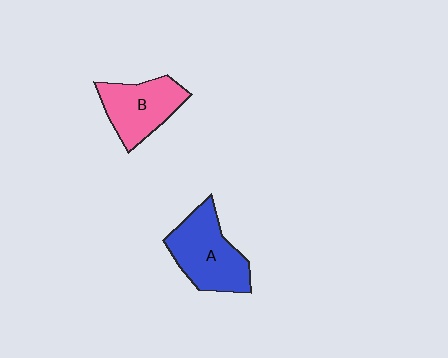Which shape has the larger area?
Shape A (blue).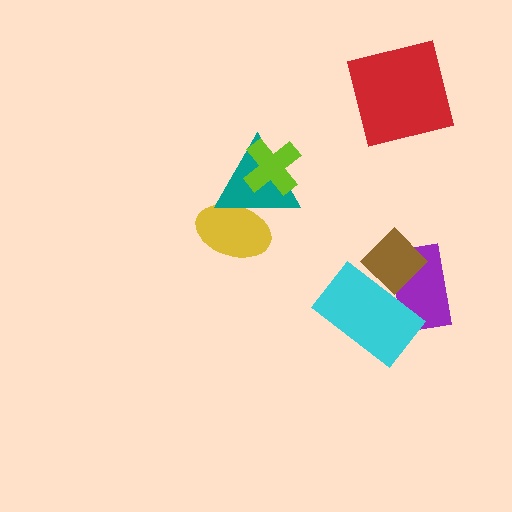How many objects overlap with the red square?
0 objects overlap with the red square.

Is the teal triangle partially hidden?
Yes, it is partially covered by another shape.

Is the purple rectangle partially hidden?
Yes, it is partially covered by another shape.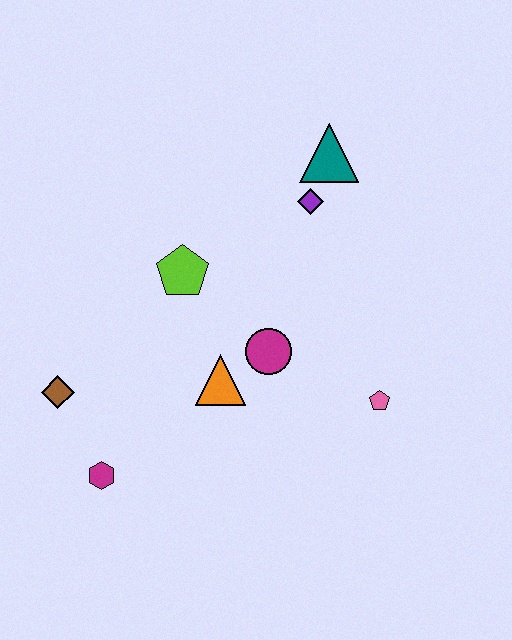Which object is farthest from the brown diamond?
The teal triangle is farthest from the brown diamond.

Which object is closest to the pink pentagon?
The magenta circle is closest to the pink pentagon.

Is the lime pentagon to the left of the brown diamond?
No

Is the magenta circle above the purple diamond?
No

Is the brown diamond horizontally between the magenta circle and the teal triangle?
No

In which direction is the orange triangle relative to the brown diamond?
The orange triangle is to the right of the brown diamond.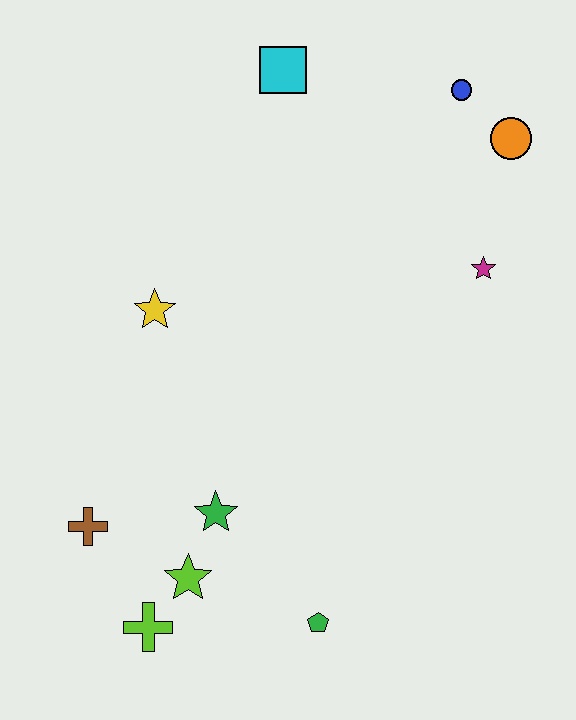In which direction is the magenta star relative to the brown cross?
The magenta star is to the right of the brown cross.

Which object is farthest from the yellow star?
The orange circle is farthest from the yellow star.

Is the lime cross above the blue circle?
No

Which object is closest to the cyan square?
The blue circle is closest to the cyan square.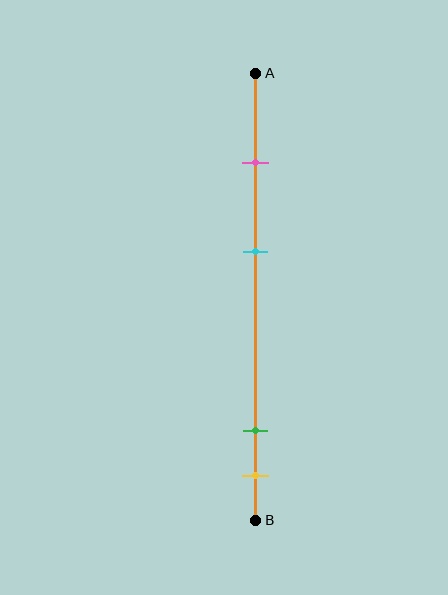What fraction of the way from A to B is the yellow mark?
The yellow mark is approximately 90% (0.9) of the way from A to B.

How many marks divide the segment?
There are 4 marks dividing the segment.